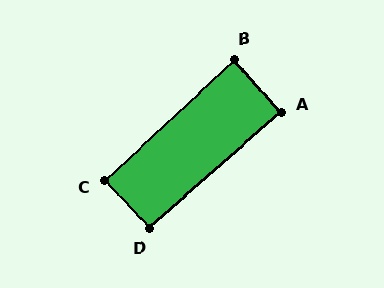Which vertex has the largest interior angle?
D, at approximately 91 degrees.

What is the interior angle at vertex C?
Approximately 90 degrees (approximately right).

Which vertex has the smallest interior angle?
B, at approximately 89 degrees.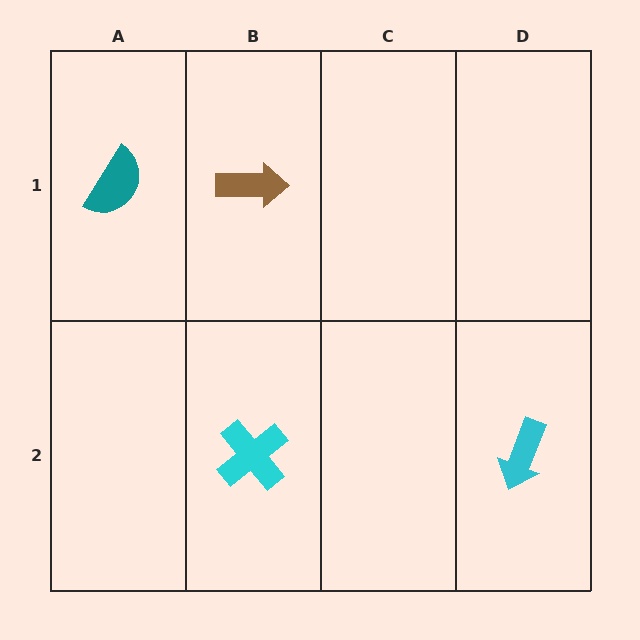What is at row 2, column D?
A cyan arrow.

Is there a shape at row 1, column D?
No, that cell is empty.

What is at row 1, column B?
A brown arrow.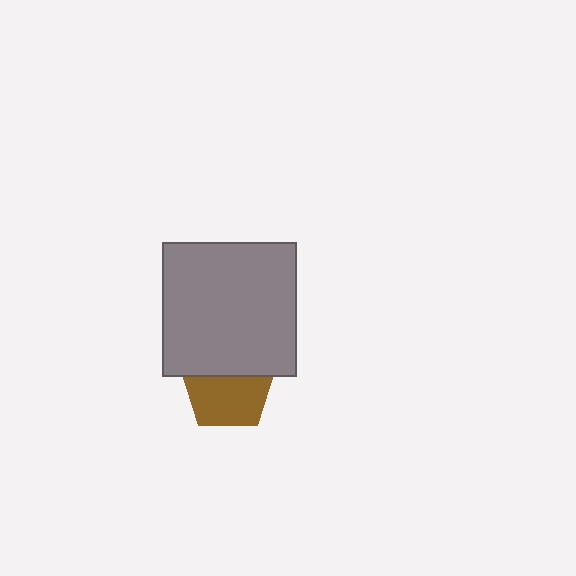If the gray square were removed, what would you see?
You would see the complete brown pentagon.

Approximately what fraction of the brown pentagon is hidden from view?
Roughly 41% of the brown pentagon is hidden behind the gray square.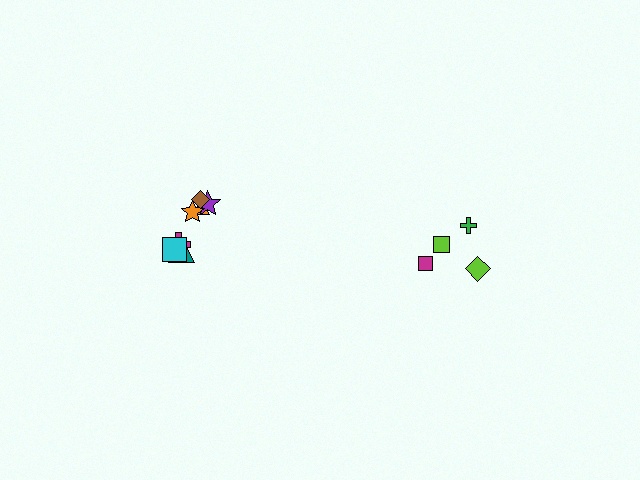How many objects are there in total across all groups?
There are 11 objects.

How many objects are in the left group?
There are 7 objects.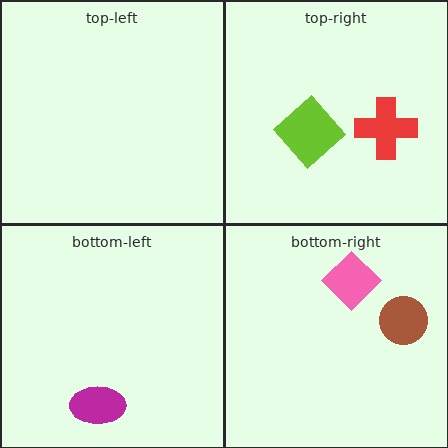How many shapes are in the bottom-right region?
2.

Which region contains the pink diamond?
The bottom-right region.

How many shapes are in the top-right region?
2.